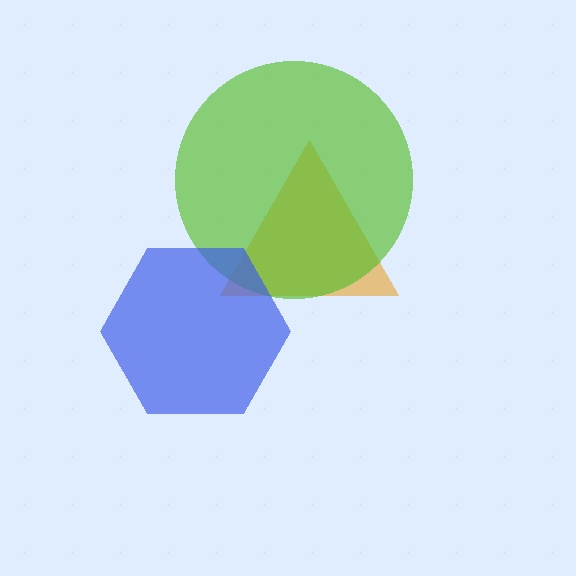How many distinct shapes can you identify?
There are 3 distinct shapes: an orange triangle, a lime circle, a blue hexagon.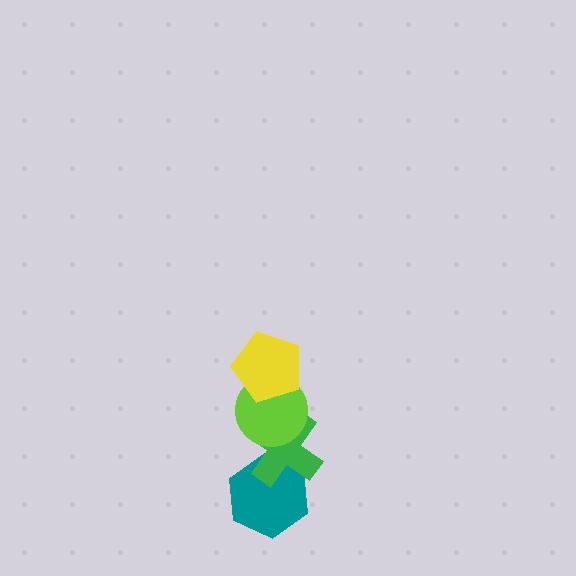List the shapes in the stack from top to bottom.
From top to bottom: the yellow pentagon, the lime circle, the green cross, the teal hexagon.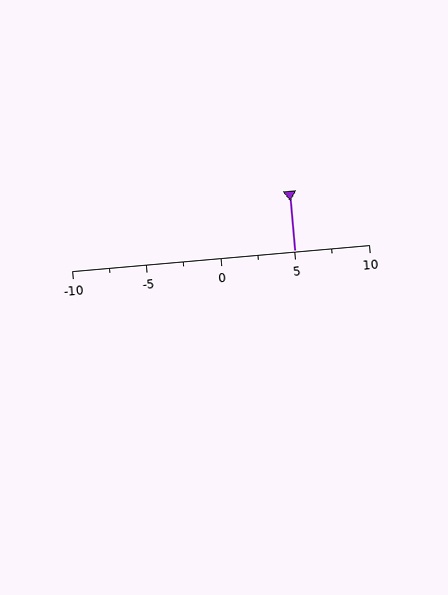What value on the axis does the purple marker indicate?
The marker indicates approximately 5.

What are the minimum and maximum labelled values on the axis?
The axis runs from -10 to 10.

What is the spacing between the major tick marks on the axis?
The major ticks are spaced 5 apart.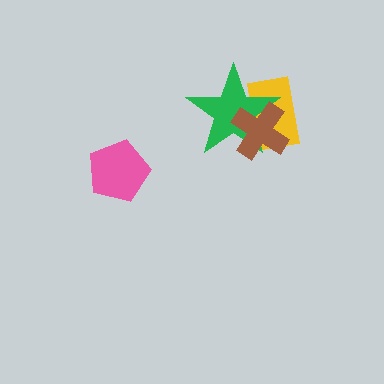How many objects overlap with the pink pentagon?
0 objects overlap with the pink pentagon.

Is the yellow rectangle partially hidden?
Yes, it is partially covered by another shape.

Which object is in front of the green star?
The brown cross is in front of the green star.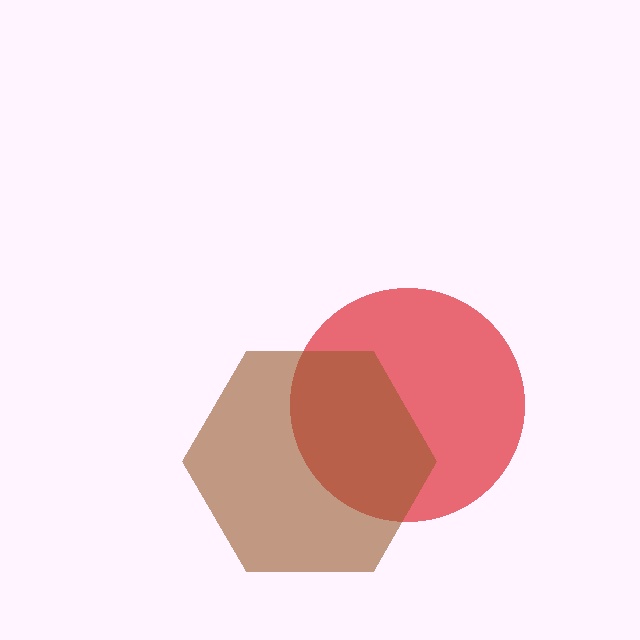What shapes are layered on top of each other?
The layered shapes are: a red circle, a brown hexagon.